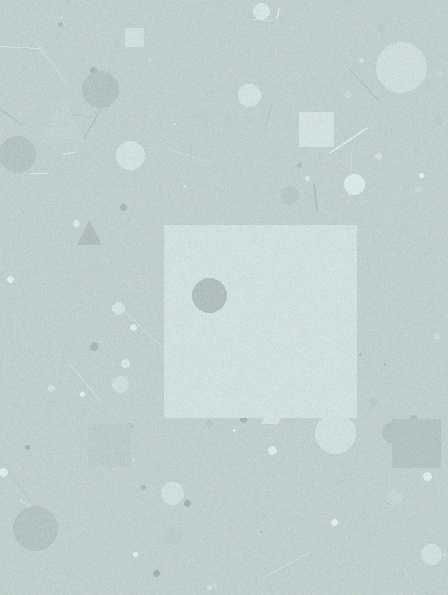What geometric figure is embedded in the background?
A square is embedded in the background.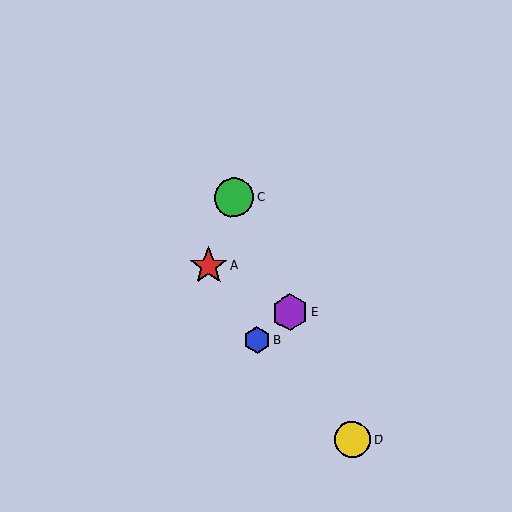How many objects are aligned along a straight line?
3 objects (C, D, E) are aligned along a straight line.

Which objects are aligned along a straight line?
Objects C, D, E are aligned along a straight line.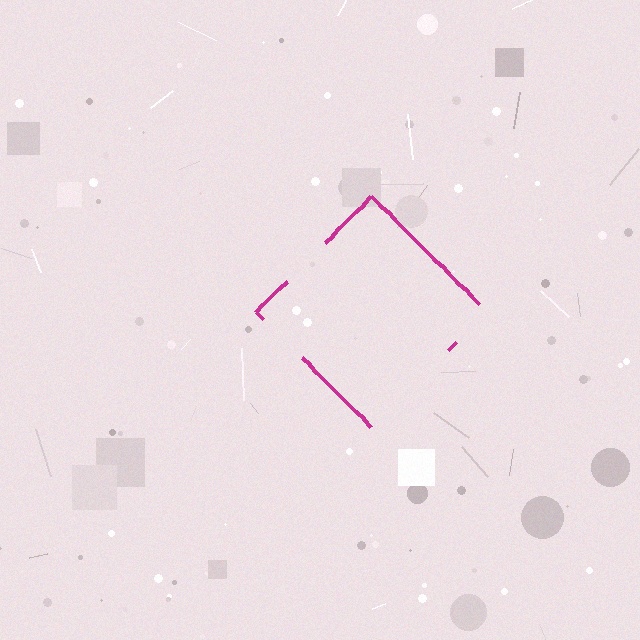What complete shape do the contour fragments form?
The contour fragments form a diamond.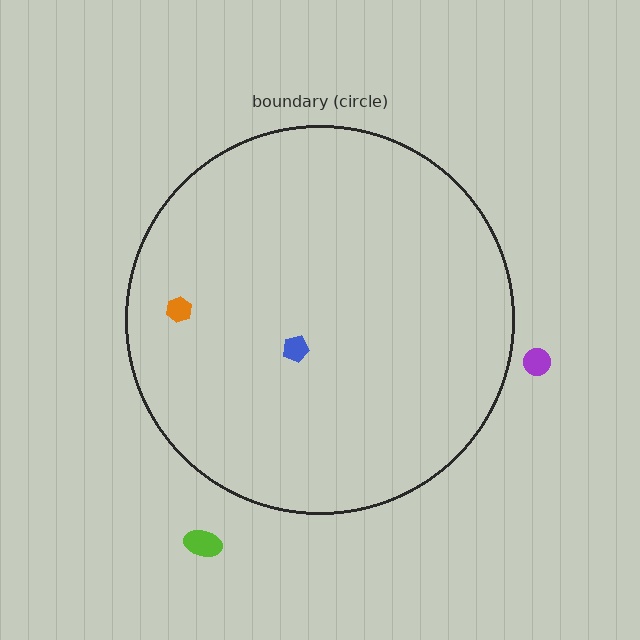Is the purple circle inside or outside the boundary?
Outside.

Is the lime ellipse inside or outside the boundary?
Outside.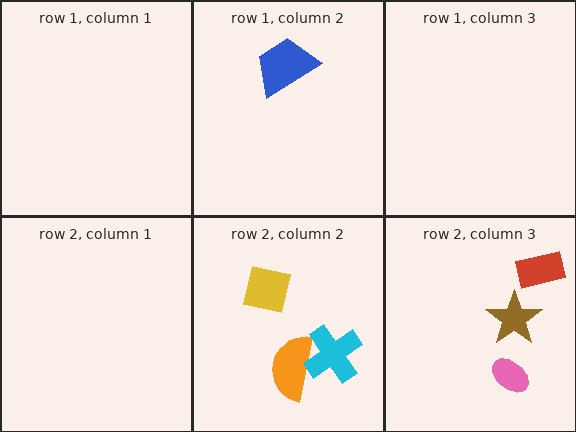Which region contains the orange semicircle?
The row 2, column 2 region.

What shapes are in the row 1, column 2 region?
The blue trapezoid.